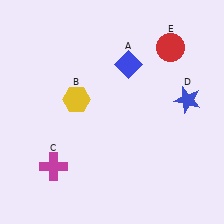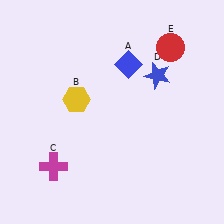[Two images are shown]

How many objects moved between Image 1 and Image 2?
1 object moved between the two images.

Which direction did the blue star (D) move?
The blue star (D) moved left.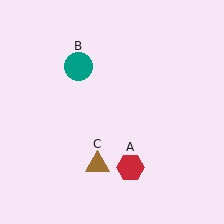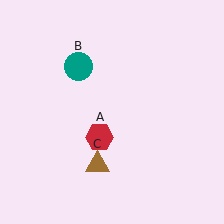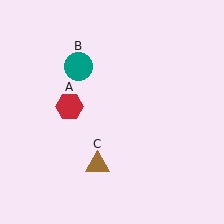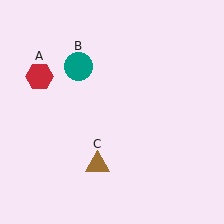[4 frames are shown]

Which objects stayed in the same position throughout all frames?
Teal circle (object B) and brown triangle (object C) remained stationary.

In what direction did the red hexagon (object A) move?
The red hexagon (object A) moved up and to the left.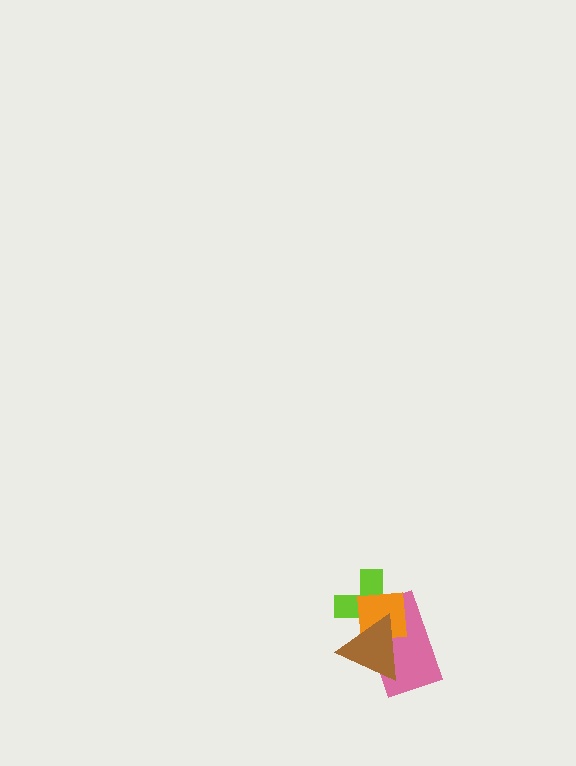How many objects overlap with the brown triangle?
3 objects overlap with the brown triangle.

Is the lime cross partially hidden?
Yes, it is partially covered by another shape.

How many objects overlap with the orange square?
3 objects overlap with the orange square.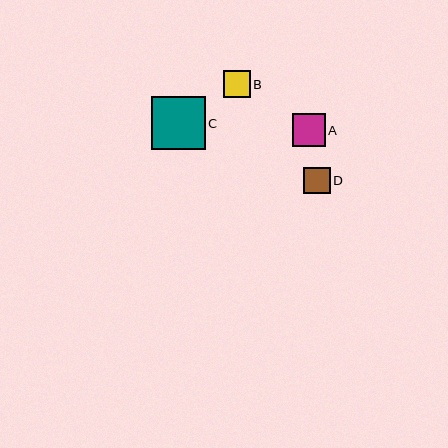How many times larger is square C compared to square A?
Square C is approximately 1.7 times the size of square A.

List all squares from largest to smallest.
From largest to smallest: C, A, B, D.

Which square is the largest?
Square C is the largest with a size of approximately 54 pixels.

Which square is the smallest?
Square D is the smallest with a size of approximately 26 pixels.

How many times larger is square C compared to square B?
Square C is approximately 2.0 times the size of square B.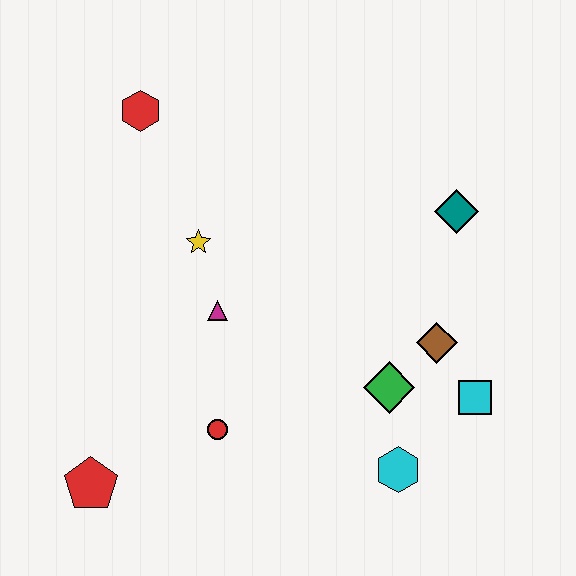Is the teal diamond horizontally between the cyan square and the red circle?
Yes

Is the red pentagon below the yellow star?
Yes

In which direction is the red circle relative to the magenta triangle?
The red circle is below the magenta triangle.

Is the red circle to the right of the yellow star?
Yes